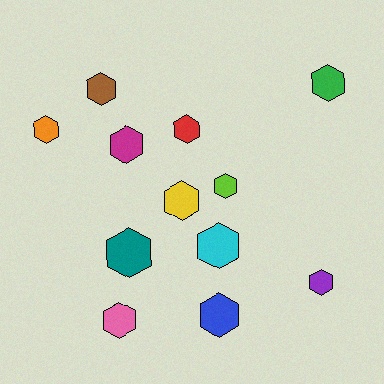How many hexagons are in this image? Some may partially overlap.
There are 12 hexagons.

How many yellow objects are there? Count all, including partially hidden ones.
There is 1 yellow object.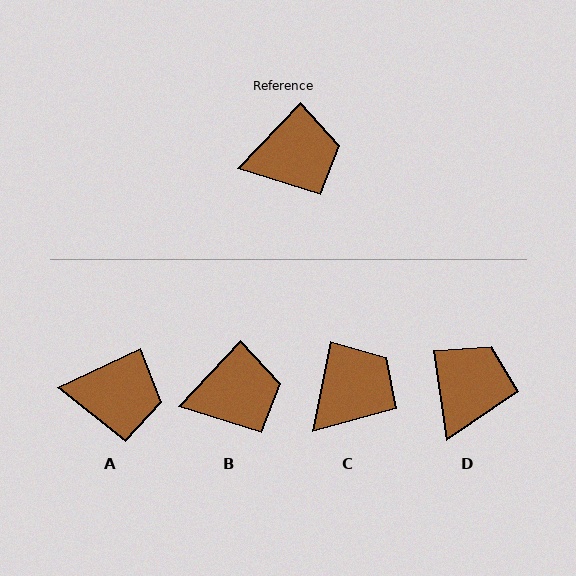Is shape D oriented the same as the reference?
No, it is off by about 51 degrees.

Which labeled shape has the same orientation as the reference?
B.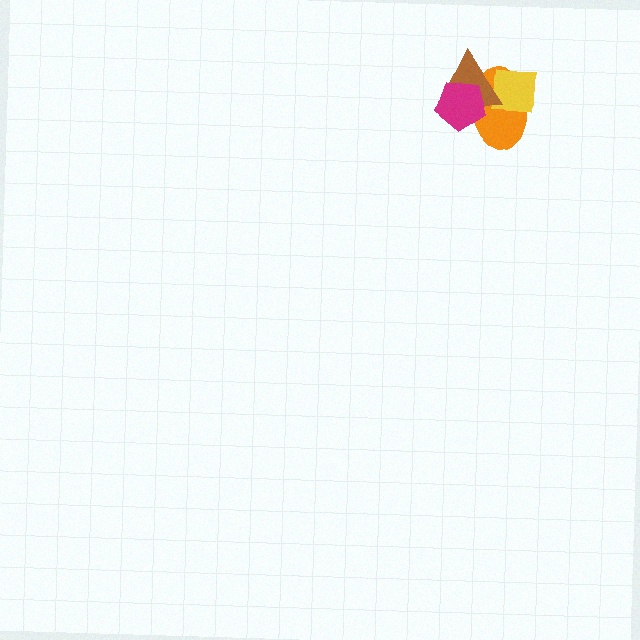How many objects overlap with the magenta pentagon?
2 objects overlap with the magenta pentagon.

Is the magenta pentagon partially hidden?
No, no other shape covers it.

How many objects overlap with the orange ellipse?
3 objects overlap with the orange ellipse.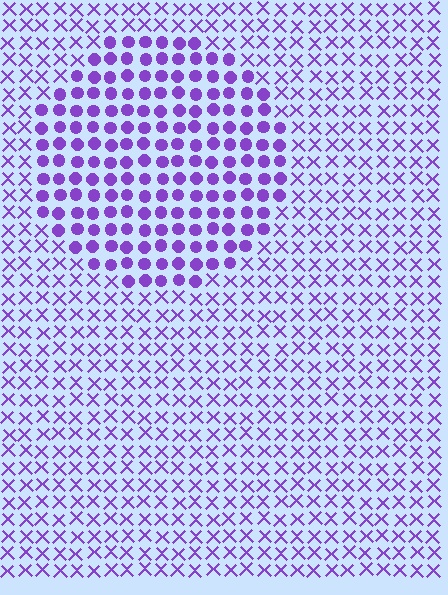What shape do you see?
I see a circle.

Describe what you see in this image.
The image is filled with small purple elements arranged in a uniform grid. A circle-shaped region contains circles, while the surrounding area contains X marks. The boundary is defined purely by the change in element shape.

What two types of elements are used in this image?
The image uses circles inside the circle region and X marks outside it.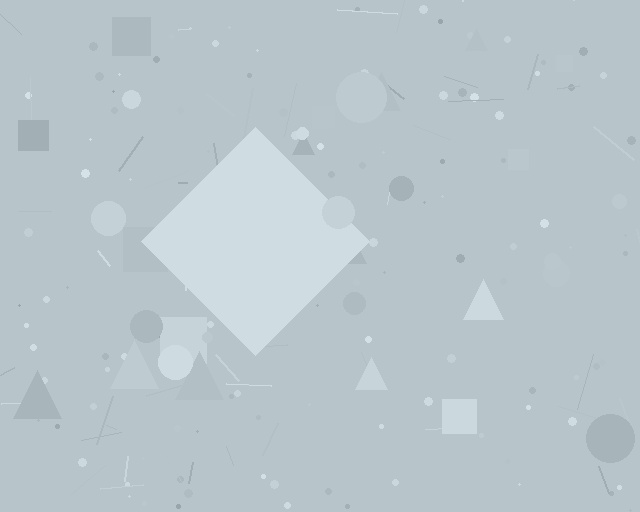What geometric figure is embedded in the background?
A diamond is embedded in the background.